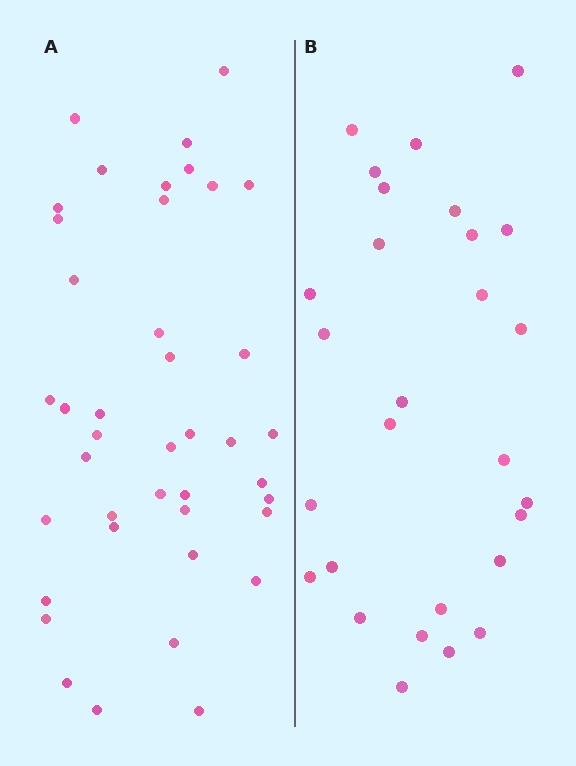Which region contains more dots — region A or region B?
Region A (the left region) has more dots.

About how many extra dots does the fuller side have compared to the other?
Region A has approximately 15 more dots than region B.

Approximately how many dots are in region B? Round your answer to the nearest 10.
About 30 dots. (The exact count is 28, which rounds to 30.)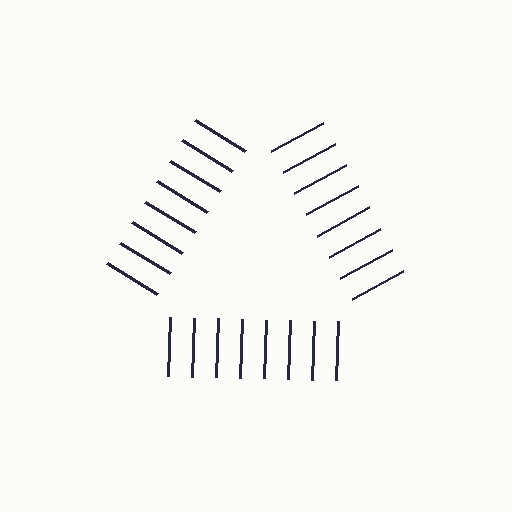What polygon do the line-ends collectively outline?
An illusory triangle — the line segments terminate on its edges but no continuous stroke is drawn.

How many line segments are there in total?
24 — 8 along each of the 3 edges.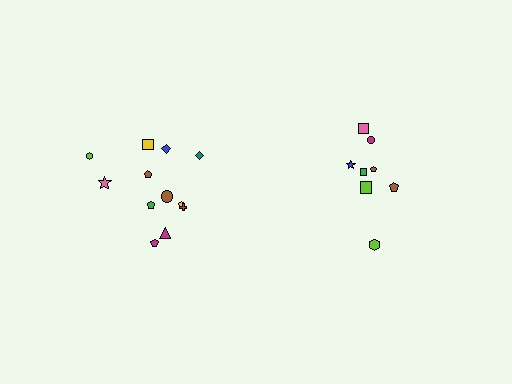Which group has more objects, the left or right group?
The left group.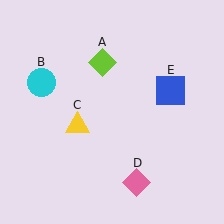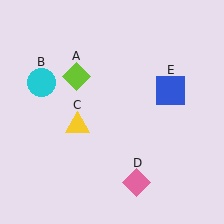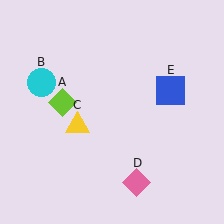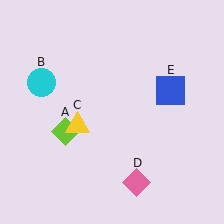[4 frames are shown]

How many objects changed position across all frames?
1 object changed position: lime diamond (object A).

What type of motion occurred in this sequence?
The lime diamond (object A) rotated counterclockwise around the center of the scene.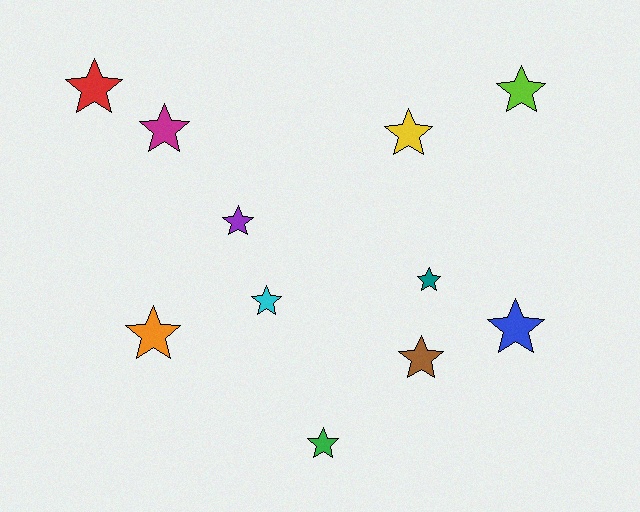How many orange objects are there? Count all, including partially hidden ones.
There is 1 orange object.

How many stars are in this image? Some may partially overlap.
There are 11 stars.